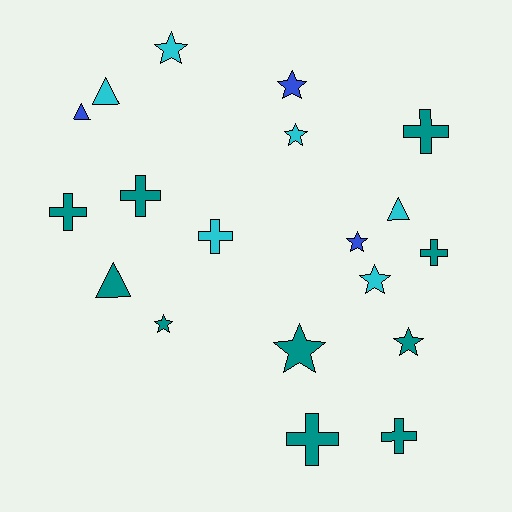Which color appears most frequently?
Teal, with 10 objects.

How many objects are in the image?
There are 19 objects.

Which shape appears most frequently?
Star, with 8 objects.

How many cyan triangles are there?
There are 2 cyan triangles.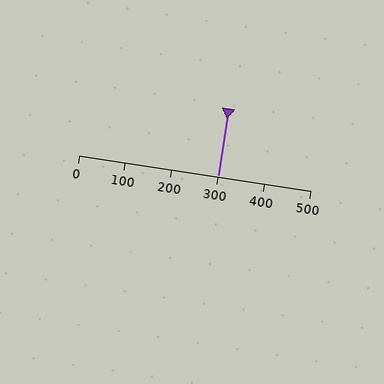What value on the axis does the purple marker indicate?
The marker indicates approximately 300.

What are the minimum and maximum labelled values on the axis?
The axis runs from 0 to 500.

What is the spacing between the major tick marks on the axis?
The major ticks are spaced 100 apart.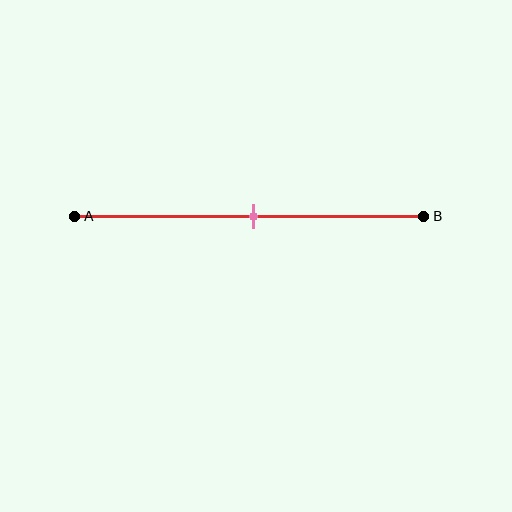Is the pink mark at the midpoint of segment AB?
Yes, the mark is approximately at the midpoint.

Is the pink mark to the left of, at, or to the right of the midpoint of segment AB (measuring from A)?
The pink mark is approximately at the midpoint of segment AB.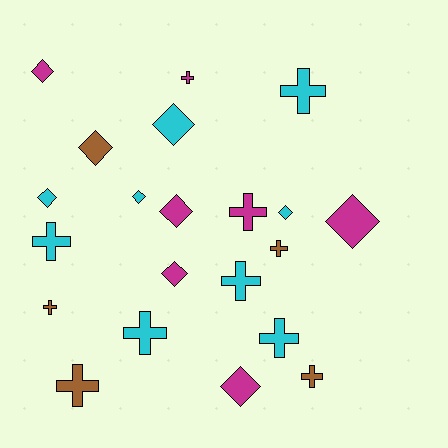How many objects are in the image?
There are 21 objects.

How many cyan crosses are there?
There are 5 cyan crosses.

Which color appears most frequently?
Cyan, with 9 objects.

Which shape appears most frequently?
Cross, with 11 objects.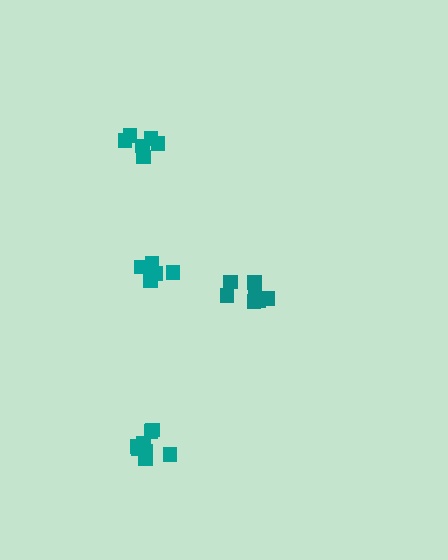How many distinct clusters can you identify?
There are 4 distinct clusters.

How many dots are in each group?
Group 1: 6 dots, Group 2: 7 dots, Group 3: 9 dots, Group 4: 6 dots (28 total).